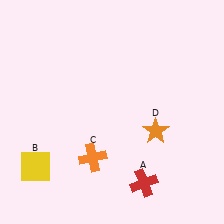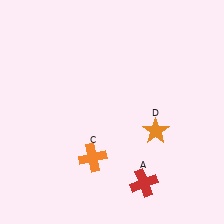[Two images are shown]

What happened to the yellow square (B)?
The yellow square (B) was removed in Image 2. It was in the bottom-left area of Image 1.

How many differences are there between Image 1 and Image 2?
There is 1 difference between the two images.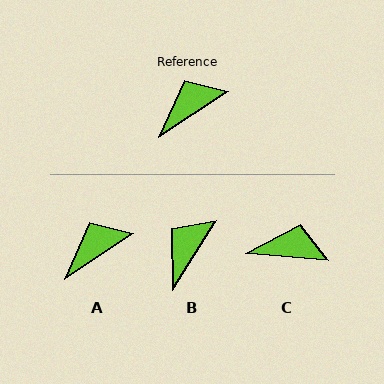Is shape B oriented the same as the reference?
No, it is off by about 25 degrees.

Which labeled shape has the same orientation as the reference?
A.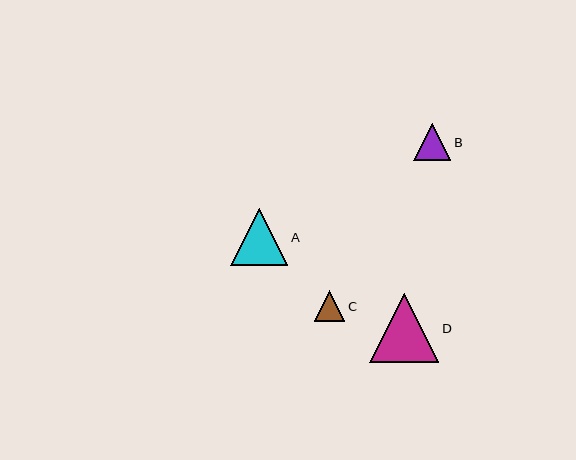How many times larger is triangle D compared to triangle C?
Triangle D is approximately 2.3 times the size of triangle C.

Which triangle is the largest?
Triangle D is the largest with a size of approximately 69 pixels.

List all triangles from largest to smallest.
From largest to smallest: D, A, B, C.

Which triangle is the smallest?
Triangle C is the smallest with a size of approximately 30 pixels.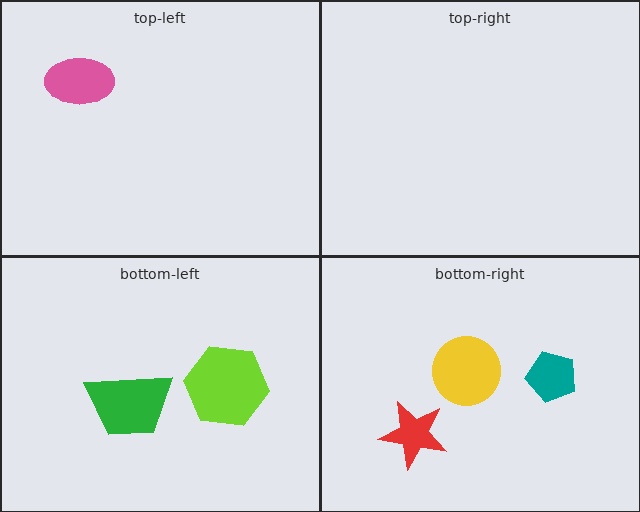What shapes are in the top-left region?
The pink ellipse.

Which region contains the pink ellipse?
The top-left region.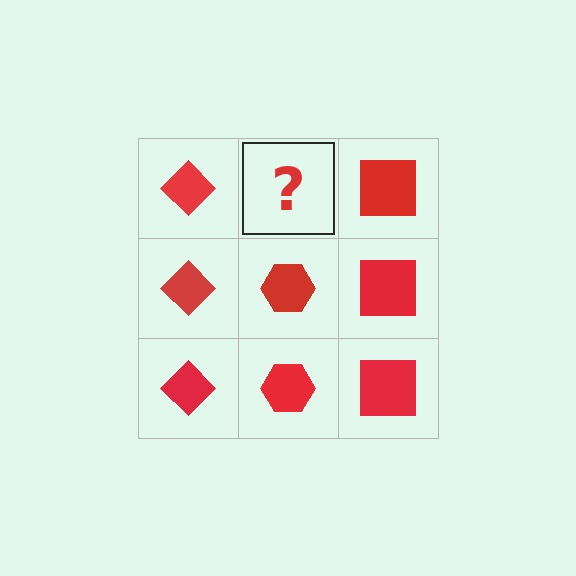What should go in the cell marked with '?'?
The missing cell should contain a red hexagon.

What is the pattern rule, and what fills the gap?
The rule is that each column has a consistent shape. The gap should be filled with a red hexagon.